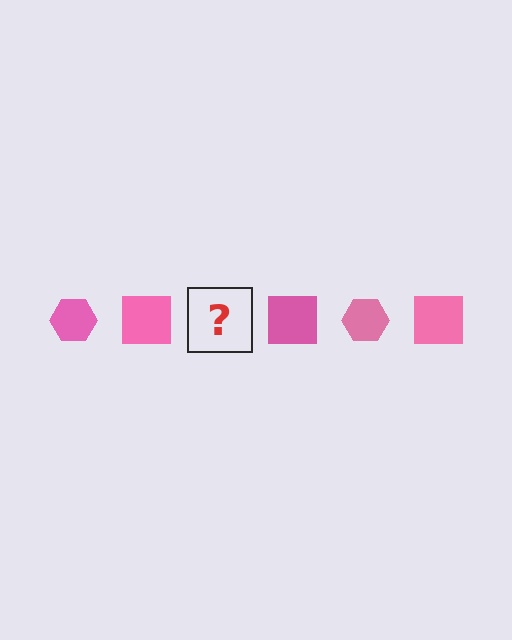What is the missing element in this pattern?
The missing element is a pink hexagon.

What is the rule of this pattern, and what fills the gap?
The rule is that the pattern cycles through hexagon, square shapes in pink. The gap should be filled with a pink hexagon.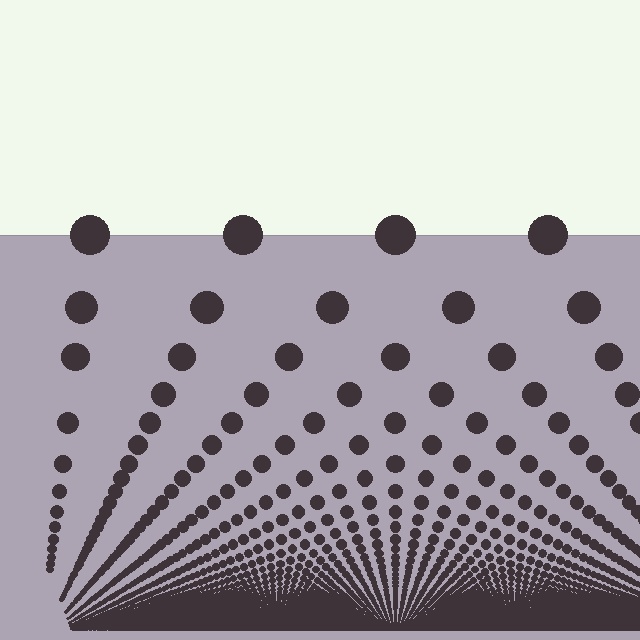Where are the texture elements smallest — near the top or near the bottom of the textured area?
Near the bottom.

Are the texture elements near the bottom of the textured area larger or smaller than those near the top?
Smaller. The gradient is inverted — elements near the bottom are smaller and denser.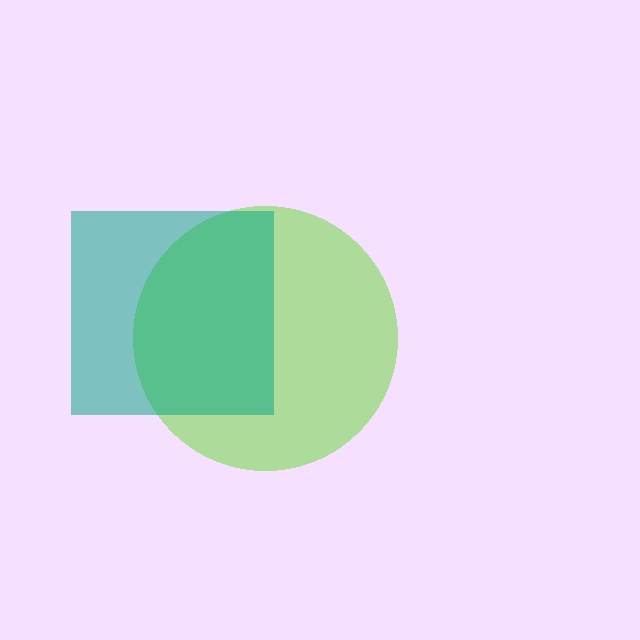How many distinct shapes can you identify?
There are 2 distinct shapes: a lime circle, a teal square.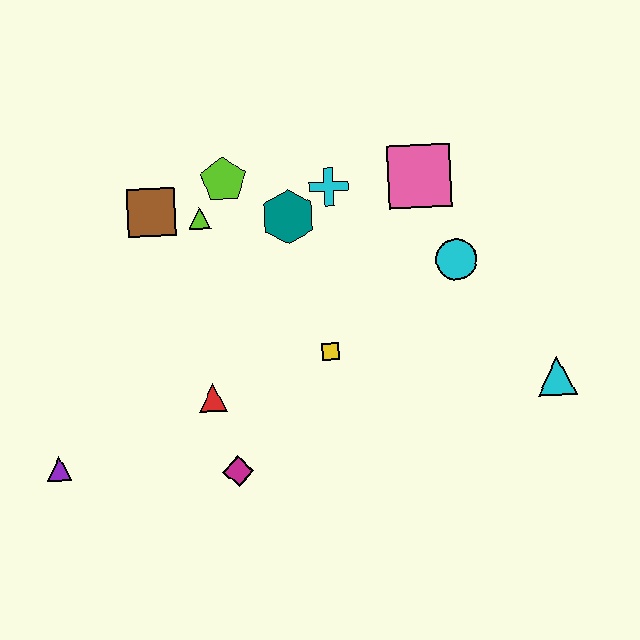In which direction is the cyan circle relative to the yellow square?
The cyan circle is to the right of the yellow square.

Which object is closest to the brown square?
The lime triangle is closest to the brown square.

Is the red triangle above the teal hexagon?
No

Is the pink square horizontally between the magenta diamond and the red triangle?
No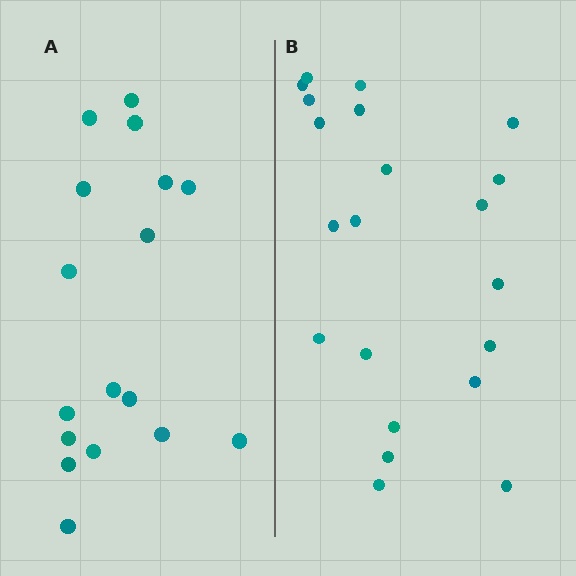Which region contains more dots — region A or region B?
Region B (the right region) has more dots.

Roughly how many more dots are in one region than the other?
Region B has about 4 more dots than region A.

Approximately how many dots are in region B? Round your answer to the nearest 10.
About 20 dots. (The exact count is 21, which rounds to 20.)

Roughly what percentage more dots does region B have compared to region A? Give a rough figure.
About 25% more.